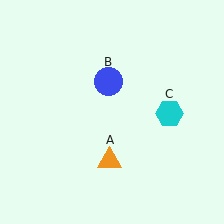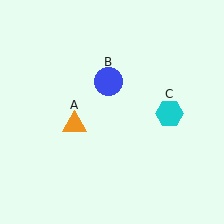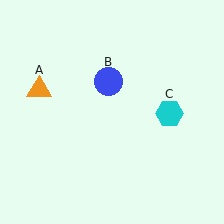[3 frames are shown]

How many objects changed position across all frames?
1 object changed position: orange triangle (object A).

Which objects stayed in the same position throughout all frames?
Blue circle (object B) and cyan hexagon (object C) remained stationary.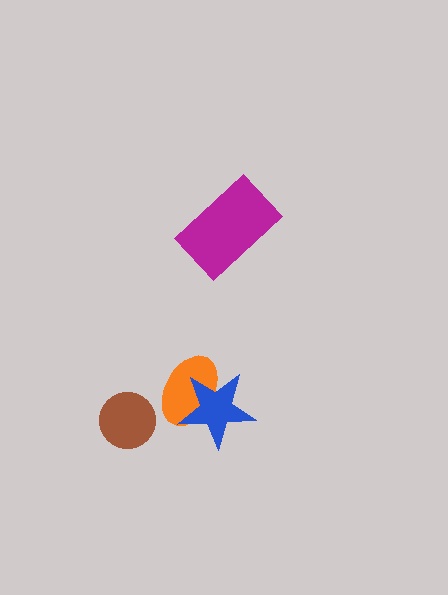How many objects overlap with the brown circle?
0 objects overlap with the brown circle.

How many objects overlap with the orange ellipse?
1 object overlaps with the orange ellipse.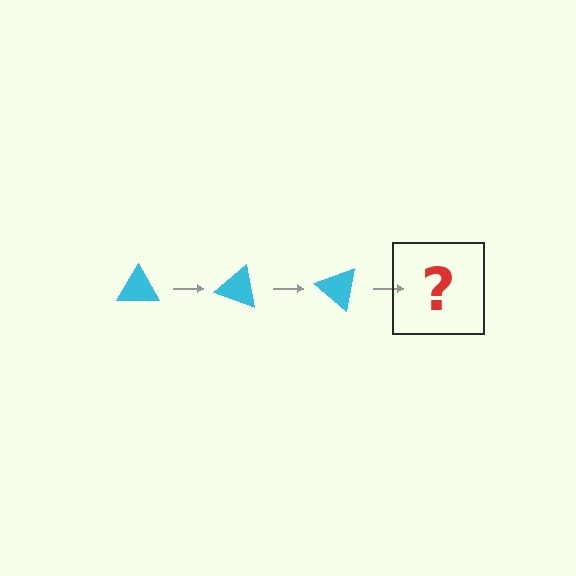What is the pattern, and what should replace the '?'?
The pattern is that the triangle rotates 20 degrees each step. The '?' should be a cyan triangle rotated 60 degrees.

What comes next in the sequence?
The next element should be a cyan triangle rotated 60 degrees.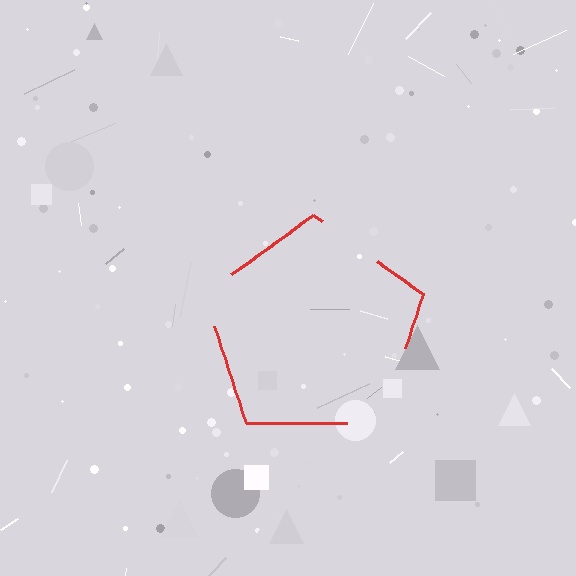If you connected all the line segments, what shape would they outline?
They would outline a pentagon.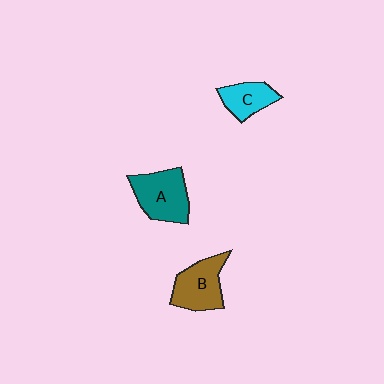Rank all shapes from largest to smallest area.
From largest to smallest: A (teal), B (brown), C (cyan).